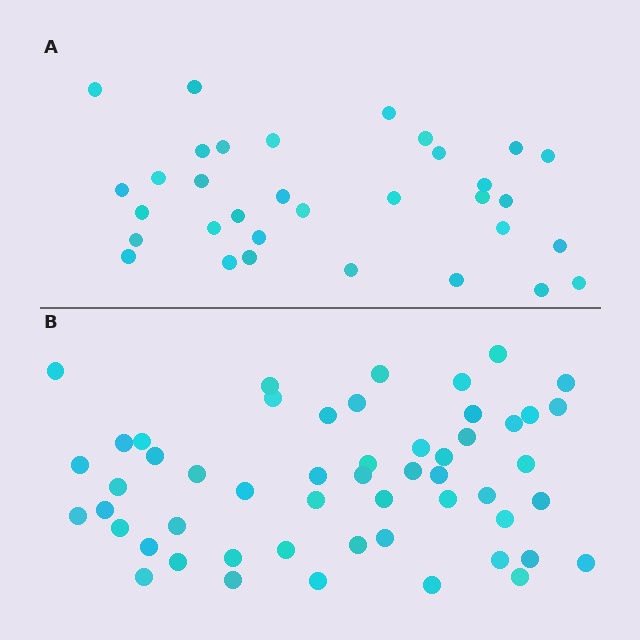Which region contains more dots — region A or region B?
Region B (the bottom region) has more dots.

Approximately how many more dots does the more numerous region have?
Region B has approximately 20 more dots than region A.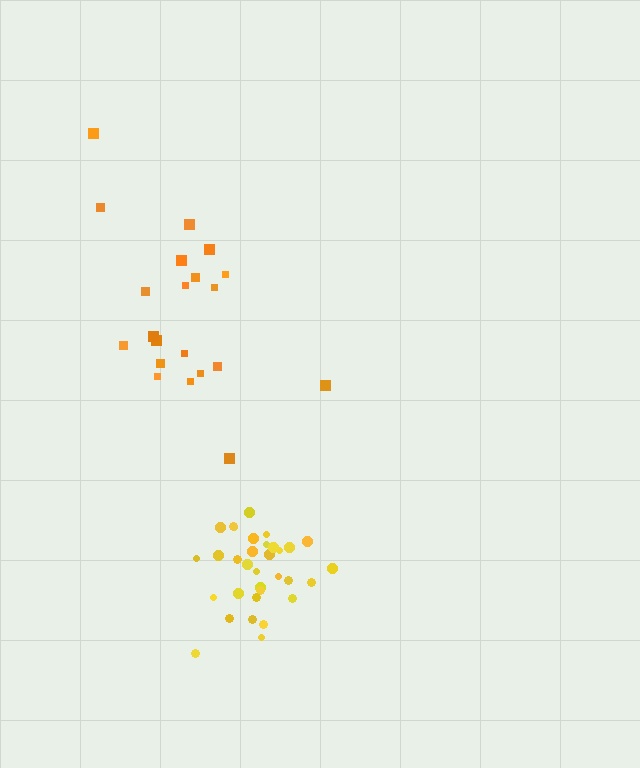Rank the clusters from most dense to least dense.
yellow, orange.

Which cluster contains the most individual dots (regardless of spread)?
Yellow (33).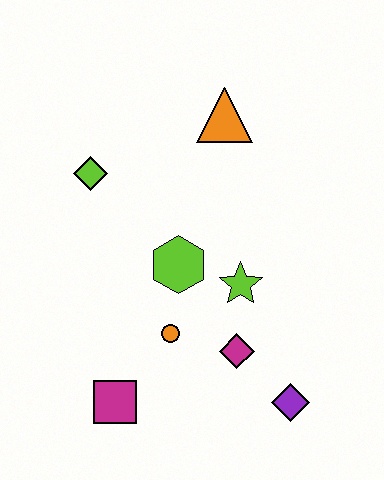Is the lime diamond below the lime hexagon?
No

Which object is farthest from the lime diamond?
The purple diamond is farthest from the lime diamond.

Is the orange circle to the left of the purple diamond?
Yes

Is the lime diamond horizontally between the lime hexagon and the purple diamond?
No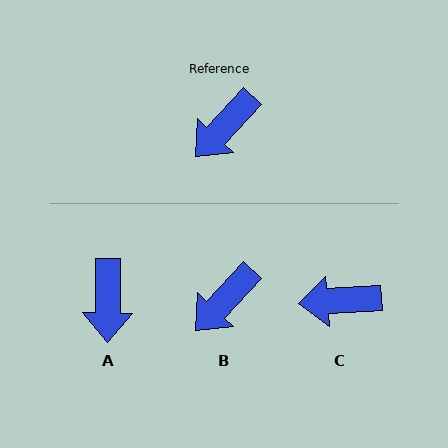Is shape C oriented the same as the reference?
No, it is off by about 43 degrees.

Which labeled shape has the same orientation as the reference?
B.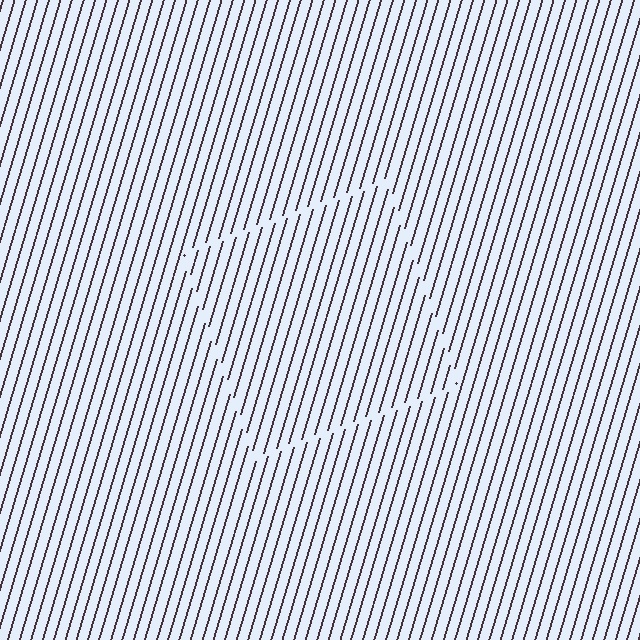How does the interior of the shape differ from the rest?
The interior of the shape contains the same grating, shifted by half a period — the contour is defined by the phase discontinuity where line-ends from the inner and outer gratings abut.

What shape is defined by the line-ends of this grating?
An illusory square. The interior of the shape contains the same grating, shifted by half a period — the contour is defined by the phase discontinuity where line-ends from the inner and outer gratings abut.